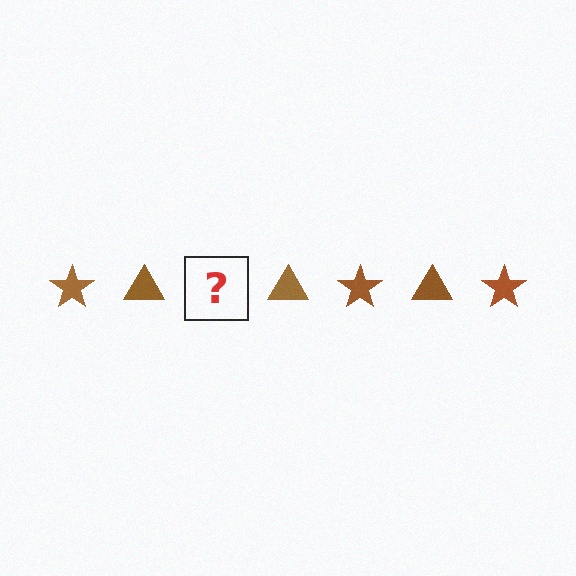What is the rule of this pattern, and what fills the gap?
The rule is that the pattern cycles through star, triangle shapes in brown. The gap should be filled with a brown star.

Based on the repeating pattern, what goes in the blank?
The blank should be a brown star.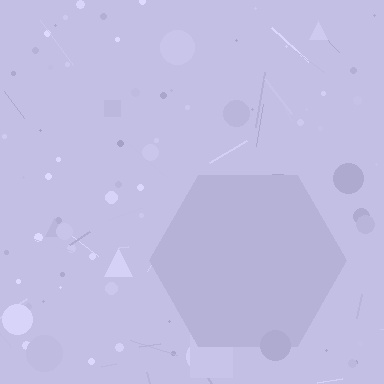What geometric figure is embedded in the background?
A hexagon is embedded in the background.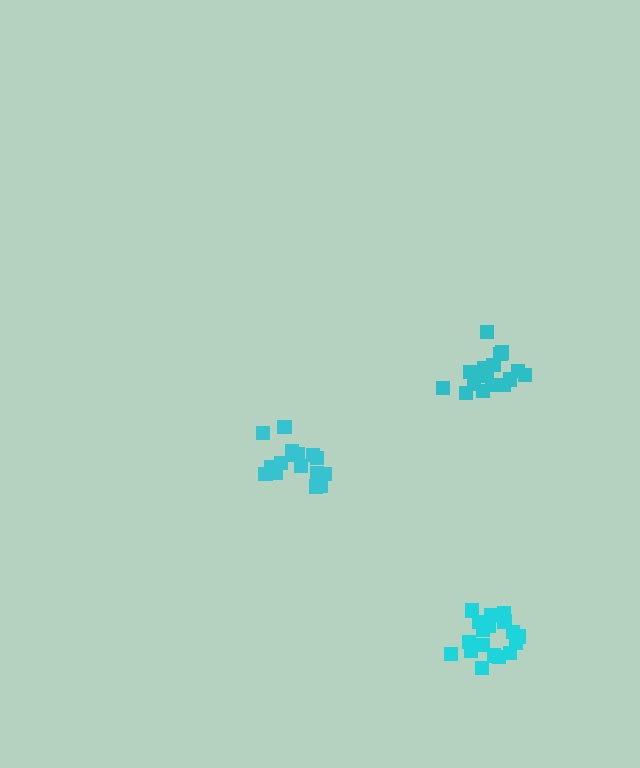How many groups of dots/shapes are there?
There are 3 groups.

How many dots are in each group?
Group 1: 18 dots, Group 2: 17 dots, Group 3: 16 dots (51 total).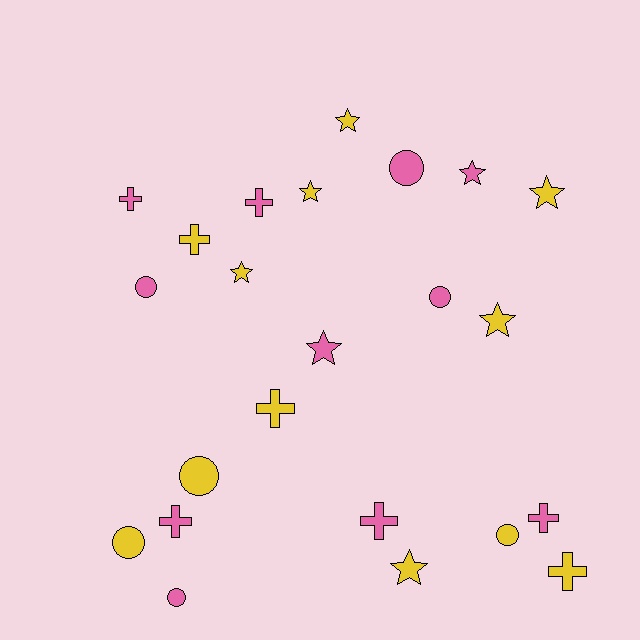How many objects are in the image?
There are 23 objects.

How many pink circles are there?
There are 4 pink circles.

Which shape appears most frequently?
Cross, with 8 objects.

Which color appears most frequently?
Yellow, with 12 objects.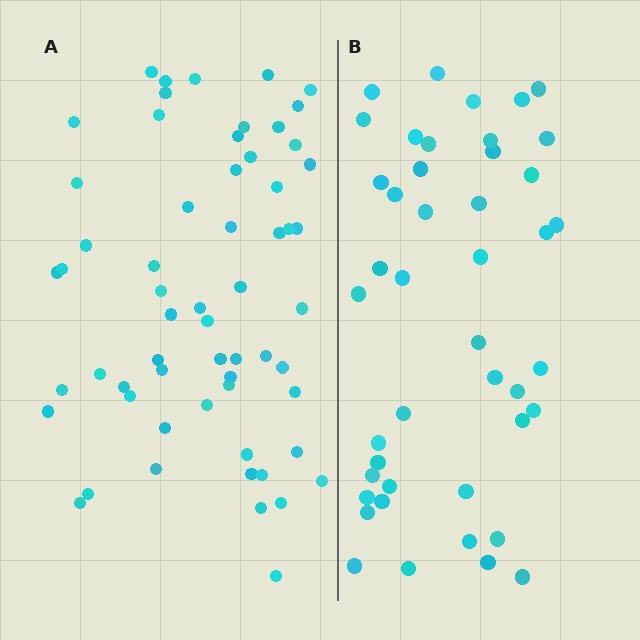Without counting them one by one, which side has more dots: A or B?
Region A (the left region) has more dots.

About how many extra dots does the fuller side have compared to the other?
Region A has approximately 15 more dots than region B.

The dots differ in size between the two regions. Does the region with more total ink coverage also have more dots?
No. Region B has more total ink coverage because its dots are larger, but region A actually contains more individual dots. Total area can be misleading — the number of items is what matters here.